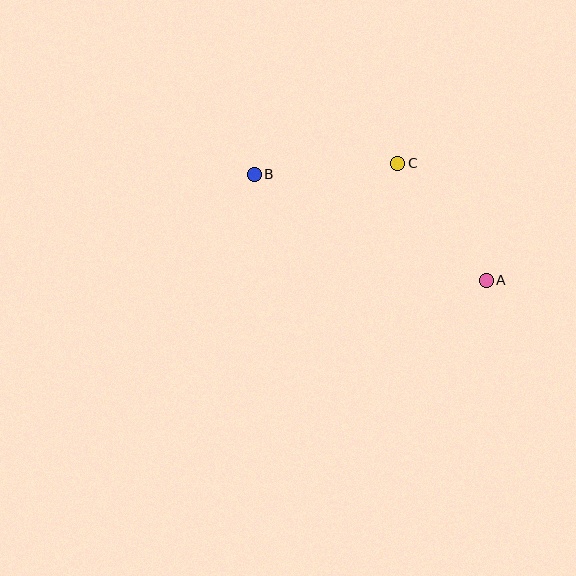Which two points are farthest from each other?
Points A and B are farthest from each other.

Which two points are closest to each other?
Points B and C are closest to each other.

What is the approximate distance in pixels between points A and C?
The distance between A and C is approximately 147 pixels.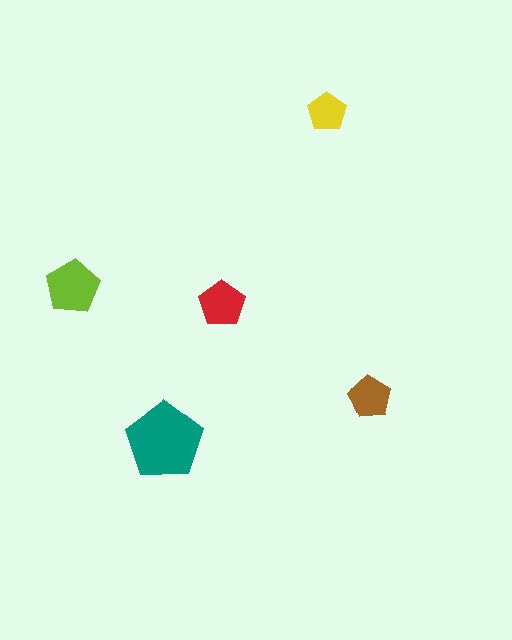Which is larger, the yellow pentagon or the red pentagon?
The red one.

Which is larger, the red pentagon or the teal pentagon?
The teal one.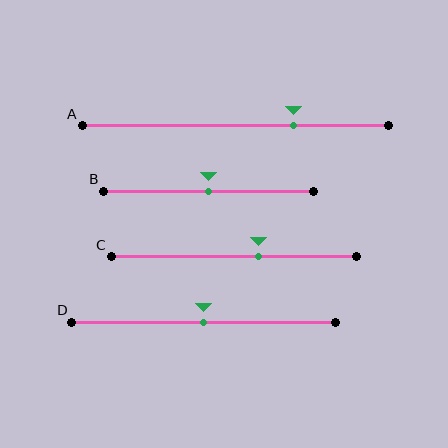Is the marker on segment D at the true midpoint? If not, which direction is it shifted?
Yes, the marker on segment D is at the true midpoint.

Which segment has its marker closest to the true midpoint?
Segment B has its marker closest to the true midpoint.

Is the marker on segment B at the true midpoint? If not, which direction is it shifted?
Yes, the marker on segment B is at the true midpoint.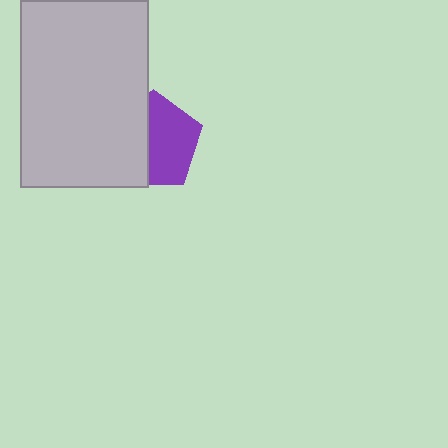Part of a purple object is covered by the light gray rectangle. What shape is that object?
It is a pentagon.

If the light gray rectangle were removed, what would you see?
You would see the complete purple pentagon.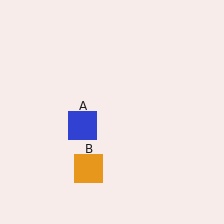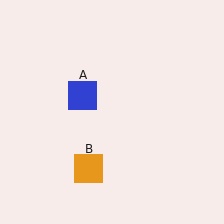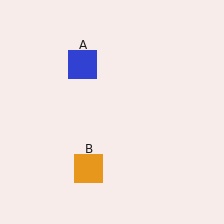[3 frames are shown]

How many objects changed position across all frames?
1 object changed position: blue square (object A).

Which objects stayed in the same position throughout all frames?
Orange square (object B) remained stationary.